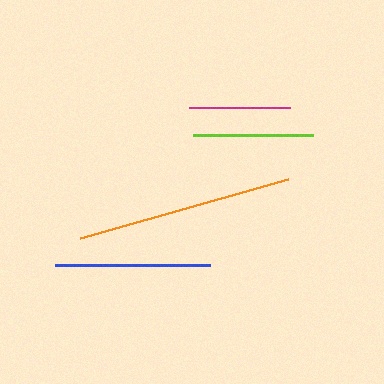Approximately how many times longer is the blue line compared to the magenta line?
The blue line is approximately 1.5 times the length of the magenta line.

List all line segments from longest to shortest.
From longest to shortest: orange, blue, lime, magenta.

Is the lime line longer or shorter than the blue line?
The blue line is longer than the lime line.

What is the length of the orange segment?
The orange segment is approximately 216 pixels long.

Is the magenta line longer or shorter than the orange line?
The orange line is longer than the magenta line.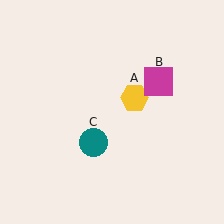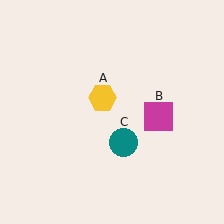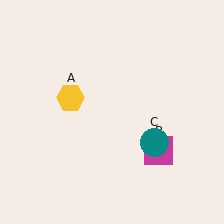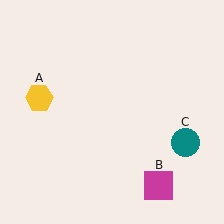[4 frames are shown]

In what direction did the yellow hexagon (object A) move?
The yellow hexagon (object A) moved left.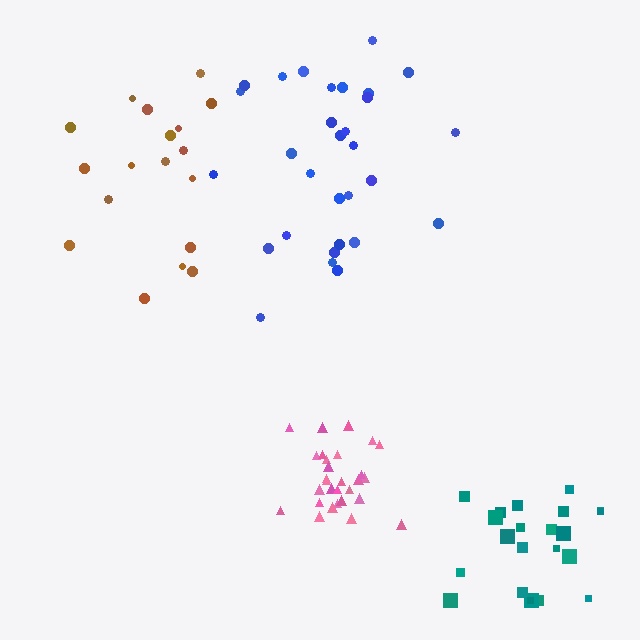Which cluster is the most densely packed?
Pink.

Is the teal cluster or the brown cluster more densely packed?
Teal.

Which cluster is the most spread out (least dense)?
Brown.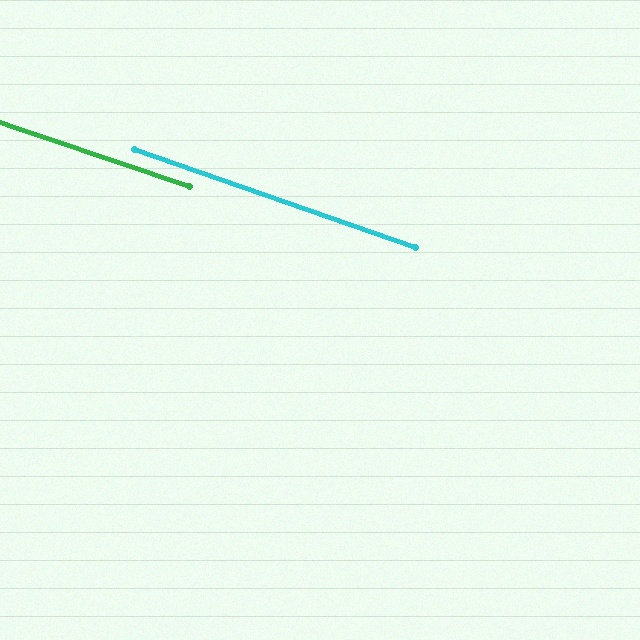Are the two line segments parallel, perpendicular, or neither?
Parallel — their directions differ by only 0.7°.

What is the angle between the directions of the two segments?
Approximately 1 degree.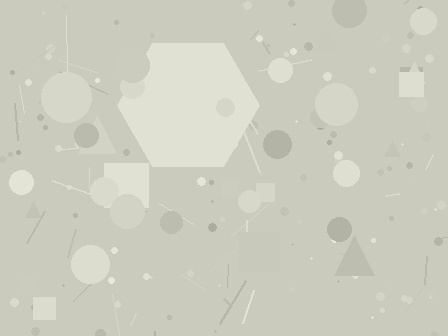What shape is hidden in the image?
A hexagon is hidden in the image.